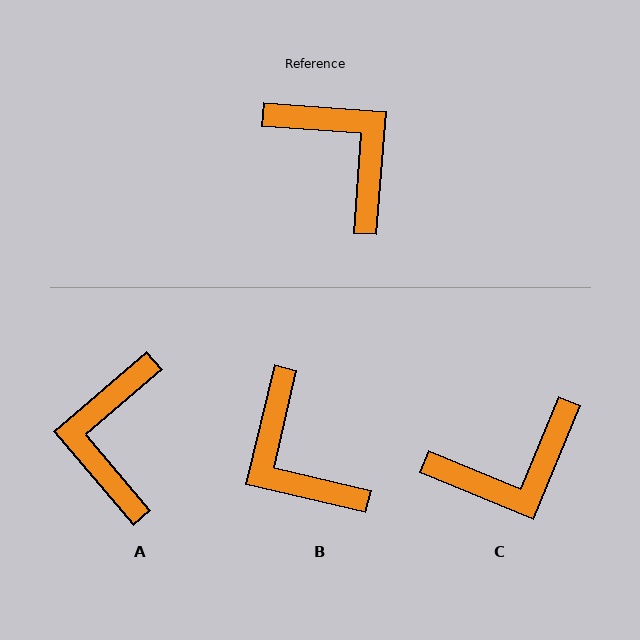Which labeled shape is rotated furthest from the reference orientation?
B, about 171 degrees away.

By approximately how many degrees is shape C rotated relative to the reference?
Approximately 108 degrees clockwise.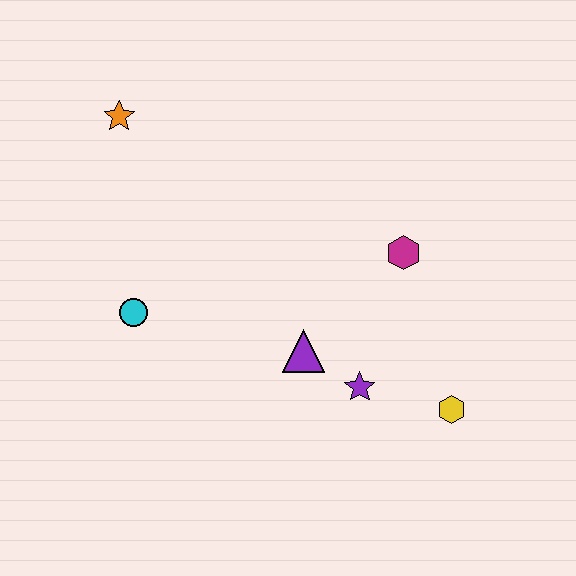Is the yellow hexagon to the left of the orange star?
No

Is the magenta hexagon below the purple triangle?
No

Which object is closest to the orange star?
The cyan circle is closest to the orange star.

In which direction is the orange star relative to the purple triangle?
The orange star is above the purple triangle.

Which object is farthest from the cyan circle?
The yellow hexagon is farthest from the cyan circle.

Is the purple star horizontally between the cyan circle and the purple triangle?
No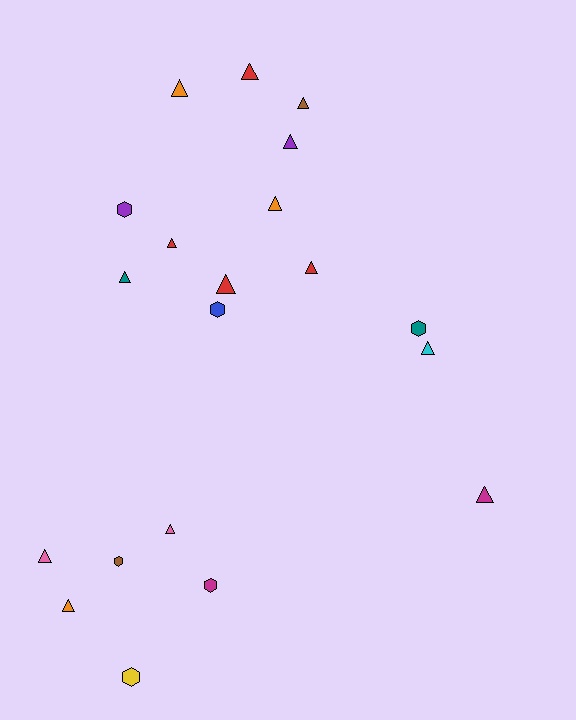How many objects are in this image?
There are 20 objects.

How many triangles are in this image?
There are 14 triangles.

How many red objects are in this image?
There are 4 red objects.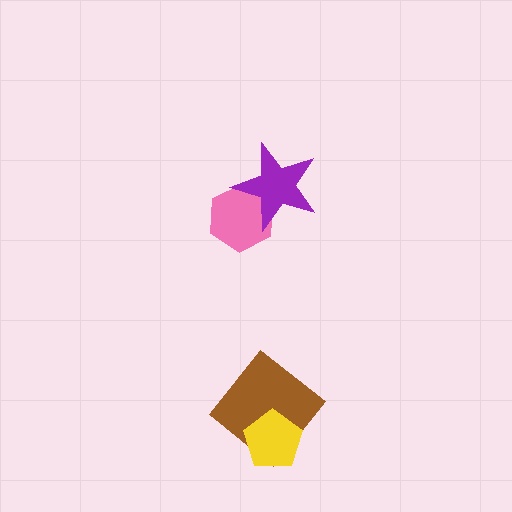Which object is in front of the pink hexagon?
The purple star is in front of the pink hexagon.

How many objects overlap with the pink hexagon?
1 object overlaps with the pink hexagon.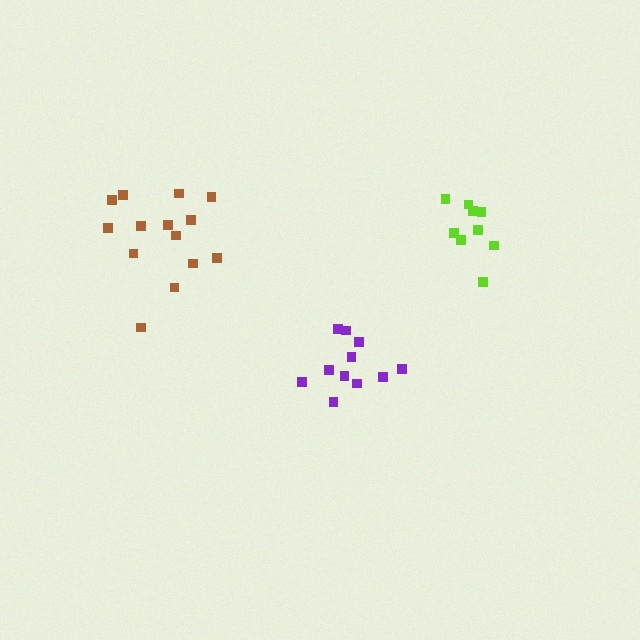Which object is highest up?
The lime cluster is topmost.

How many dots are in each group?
Group 1: 11 dots, Group 2: 14 dots, Group 3: 9 dots (34 total).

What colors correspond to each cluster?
The clusters are colored: purple, brown, lime.